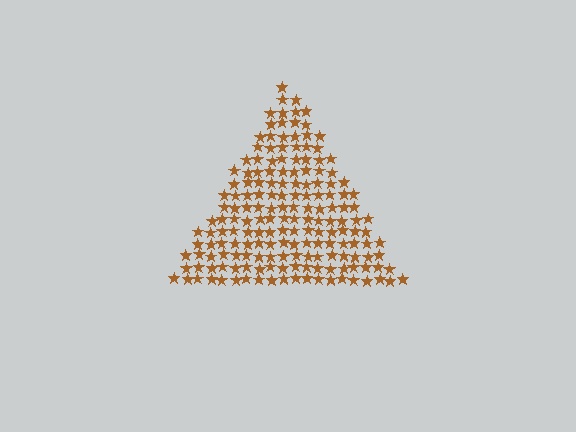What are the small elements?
The small elements are stars.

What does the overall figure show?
The overall figure shows a triangle.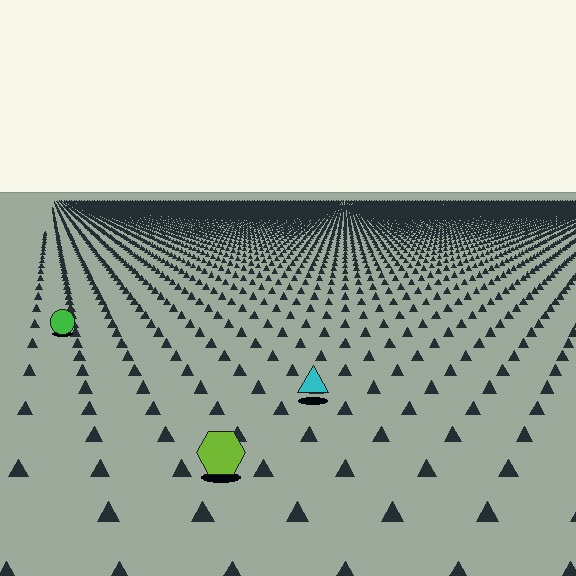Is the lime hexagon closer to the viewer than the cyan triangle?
Yes. The lime hexagon is closer — you can tell from the texture gradient: the ground texture is coarser near it.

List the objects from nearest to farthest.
From nearest to farthest: the lime hexagon, the cyan triangle, the green circle.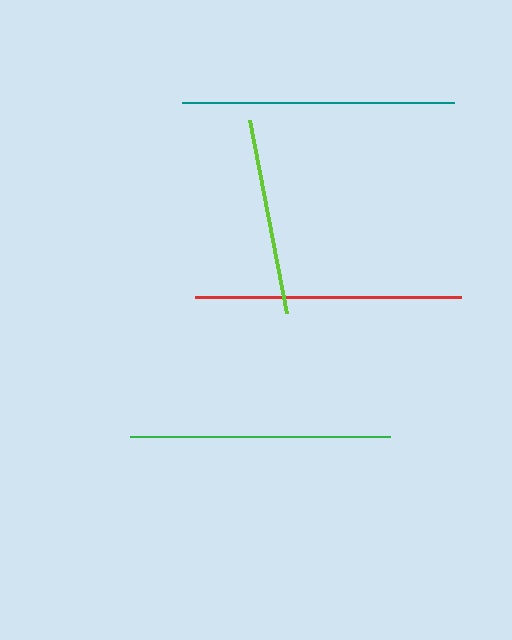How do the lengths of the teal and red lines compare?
The teal and red lines are approximately the same length.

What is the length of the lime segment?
The lime segment is approximately 197 pixels long.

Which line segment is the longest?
The teal line is the longest at approximately 272 pixels.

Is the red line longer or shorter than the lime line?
The red line is longer than the lime line.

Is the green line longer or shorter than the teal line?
The teal line is longer than the green line.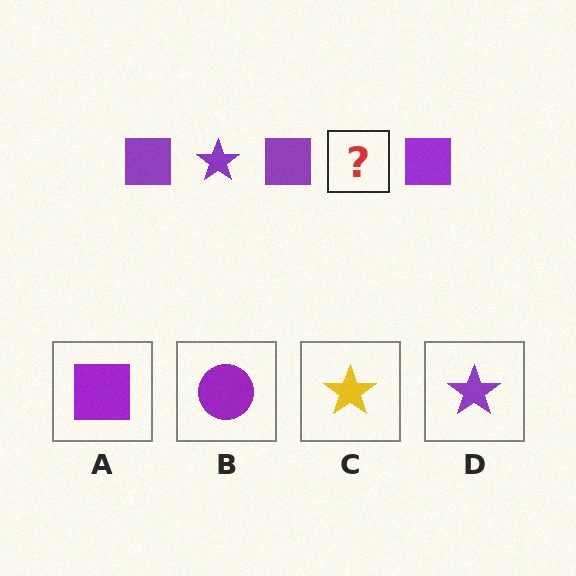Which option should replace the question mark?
Option D.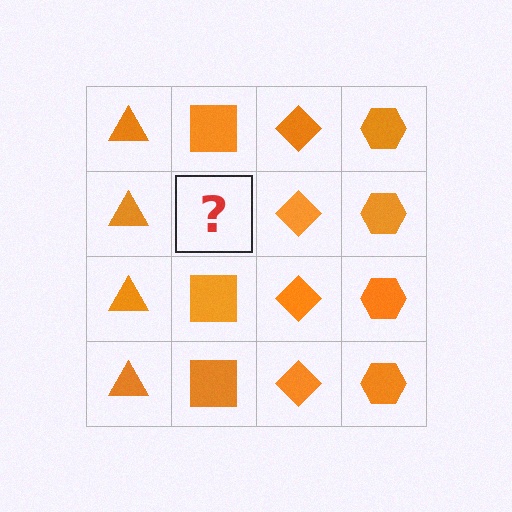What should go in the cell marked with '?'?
The missing cell should contain an orange square.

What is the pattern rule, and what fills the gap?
The rule is that each column has a consistent shape. The gap should be filled with an orange square.